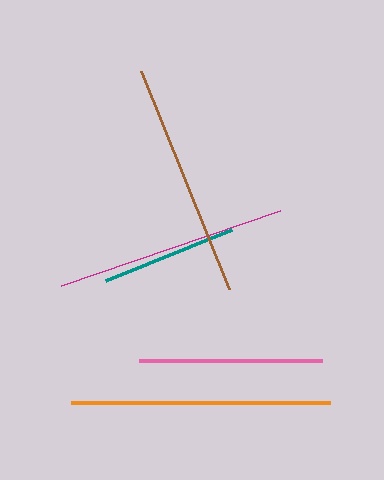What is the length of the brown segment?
The brown segment is approximately 235 pixels long.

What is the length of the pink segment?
The pink segment is approximately 184 pixels long.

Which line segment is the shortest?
The teal line is the shortest at approximately 136 pixels.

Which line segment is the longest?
The orange line is the longest at approximately 259 pixels.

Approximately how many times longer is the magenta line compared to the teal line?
The magenta line is approximately 1.7 times the length of the teal line.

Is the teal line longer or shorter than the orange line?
The orange line is longer than the teal line.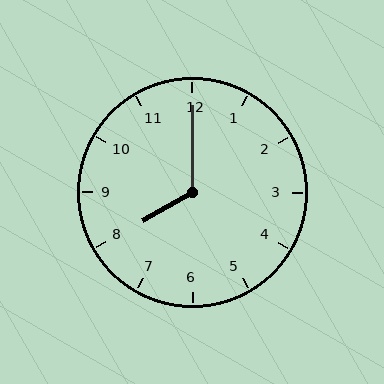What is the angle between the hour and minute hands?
Approximately 120 degrees.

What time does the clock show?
8:00.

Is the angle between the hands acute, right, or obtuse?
It is obtuse.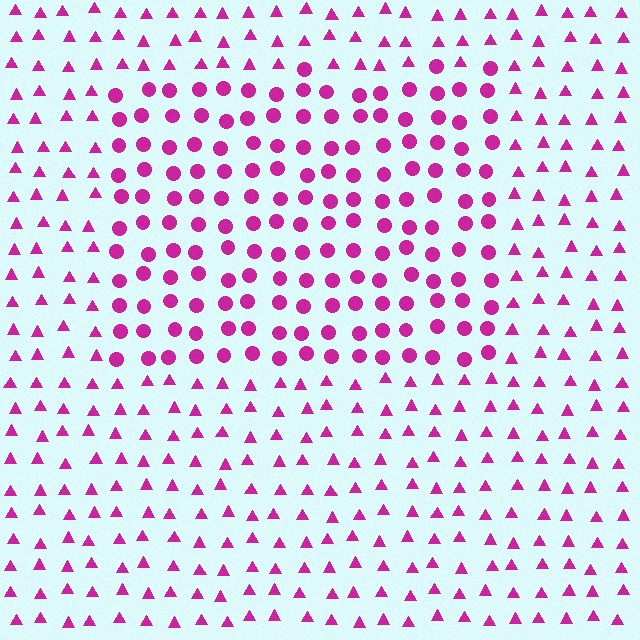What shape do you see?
I see a rectangle.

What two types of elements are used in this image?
The image uses circles inside the rectangle region and triangles outside it.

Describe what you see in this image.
The image is filled with small magenta elements arranged in a uniform grid. A rectangle-shaped region contains circles, while the surrounding area contains triangles. The boundary is defined purely by the change in element shape.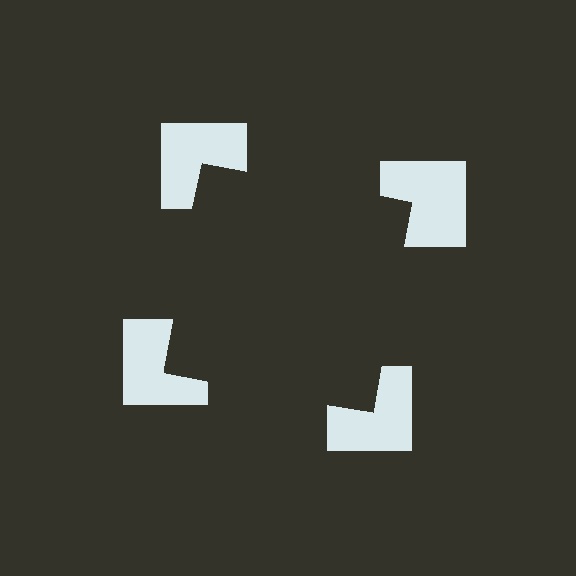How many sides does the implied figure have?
4 sides.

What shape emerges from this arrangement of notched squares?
An illusory square — its edges are inferred from the aligned wedge cuts in the notched squares, not physically drawn.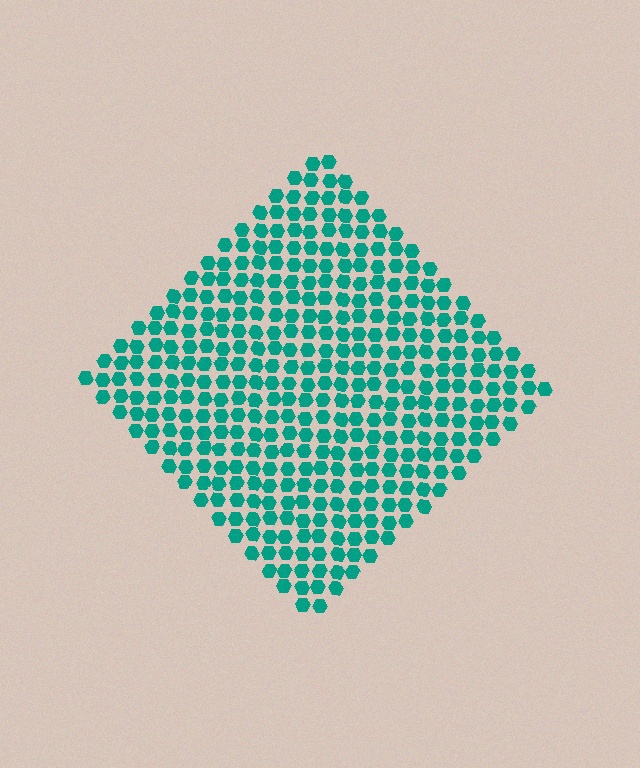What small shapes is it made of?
It is made of small hexagons.